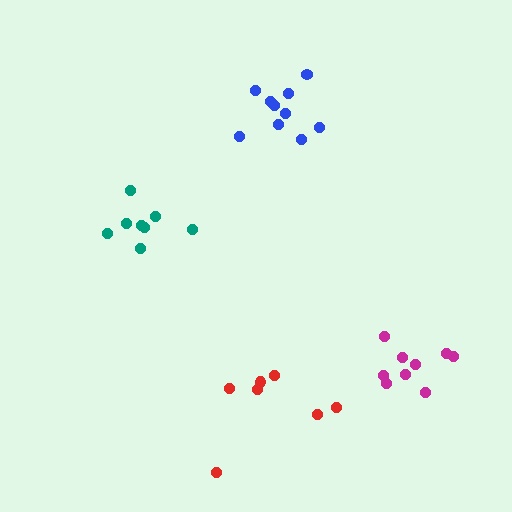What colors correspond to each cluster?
The clusters are colored: blue, teal, magenta, red.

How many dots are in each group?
Group 1: 10 dots, Group 2: 8 dots, Group 3: 9 dots, Group 4: 7 dots (34 total).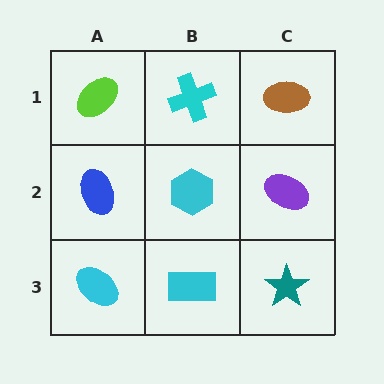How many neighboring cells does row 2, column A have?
3.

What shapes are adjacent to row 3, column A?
A blue ellipse (row 2, column A), a cyan rectangle (row 3, column B).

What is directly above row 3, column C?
A purple ellipse.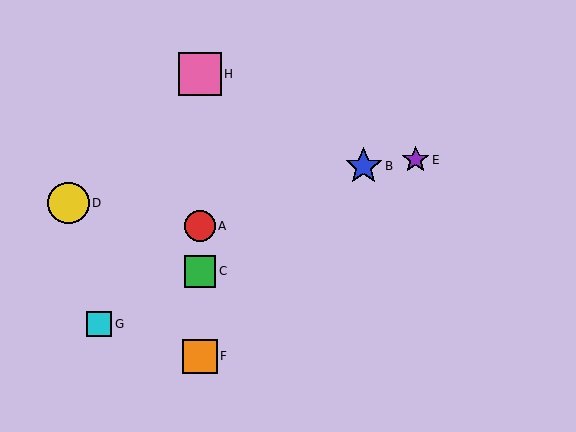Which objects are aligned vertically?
Objects A, C, F, H are aligned vertically.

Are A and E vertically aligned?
No, A is at x≈200 and E is at x≈416.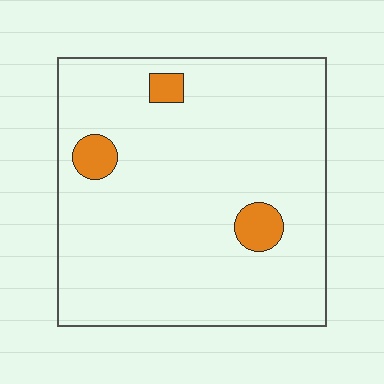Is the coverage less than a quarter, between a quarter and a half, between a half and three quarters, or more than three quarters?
Less than a quarter.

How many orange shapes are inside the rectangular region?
3.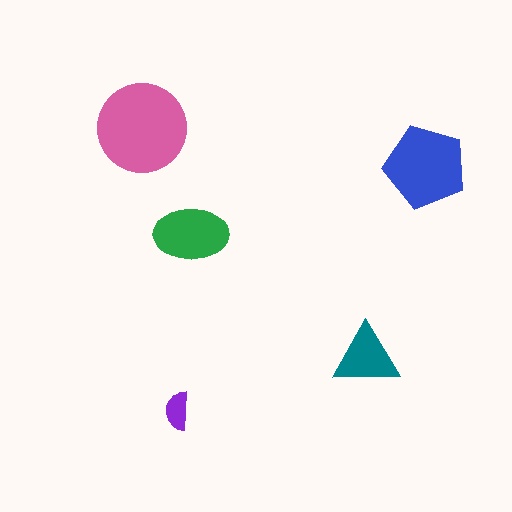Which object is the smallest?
The purple semicircle.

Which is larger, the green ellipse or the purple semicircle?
The green ellipse.